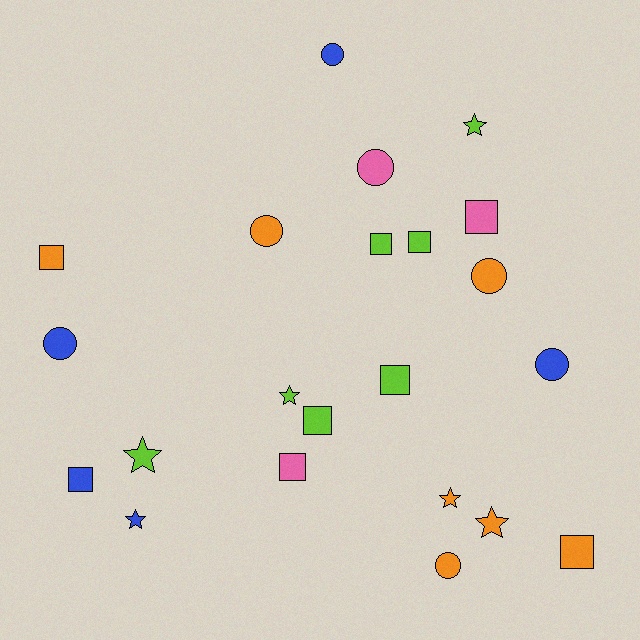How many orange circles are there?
There are 3 orange circles.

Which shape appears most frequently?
Square, with 9 objects.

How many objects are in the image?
There are 22 objects.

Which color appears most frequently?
Orange, with 7 objects.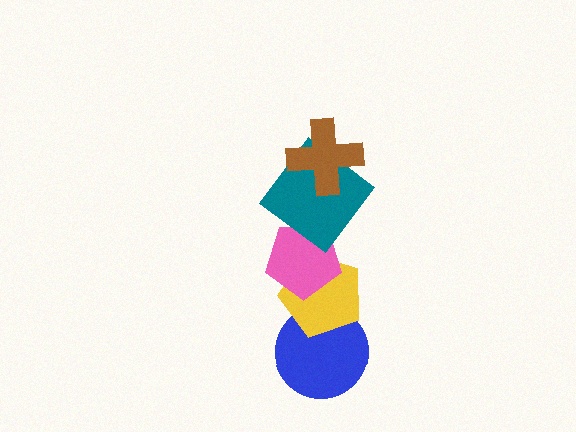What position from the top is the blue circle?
The blue circle is 5th from the top.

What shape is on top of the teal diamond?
The brown cross is on top of the teal diamond.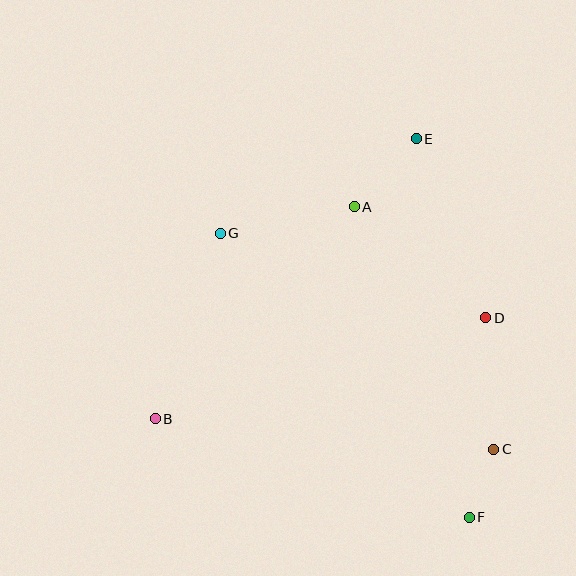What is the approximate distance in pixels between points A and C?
The distance between A and C is approximately 280 pixels.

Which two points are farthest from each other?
Points B and E are farthest from each other.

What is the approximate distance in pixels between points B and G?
The distance between B and G is approximately 196 pixels.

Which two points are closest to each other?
Points C and F are closest to each other.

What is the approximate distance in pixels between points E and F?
The distance between E and F is approximately 382 pixels.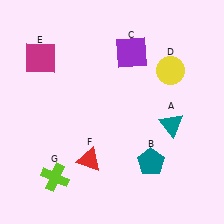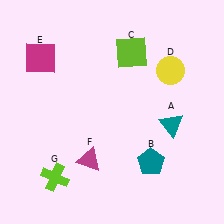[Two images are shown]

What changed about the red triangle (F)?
In Image 1, F is red. In Image 2, it changed to magenta.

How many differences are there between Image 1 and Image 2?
There are 2 differences between the two images.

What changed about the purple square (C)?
In Image 1, C is purple. In Image 2, it changed to lime.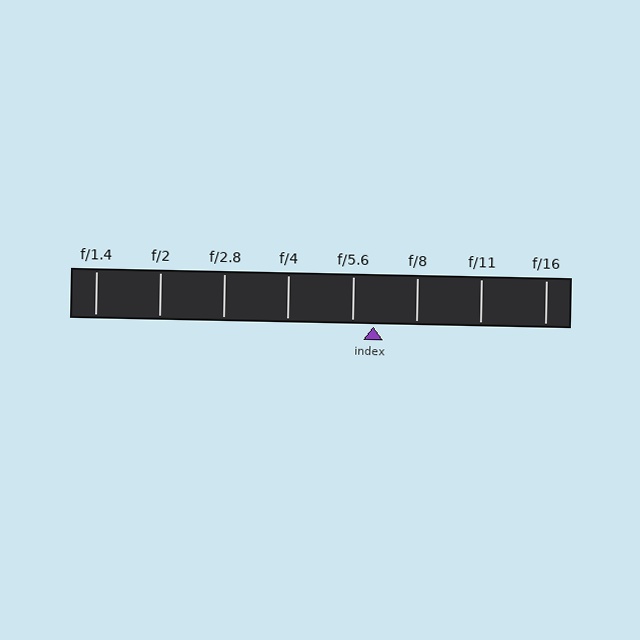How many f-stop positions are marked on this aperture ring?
There are 8 f-stop positions marked.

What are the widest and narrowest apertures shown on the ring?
The widest aperture shown is f/1.4 and the narrowest is f/16.